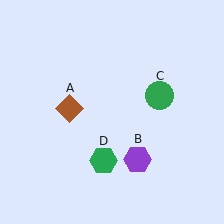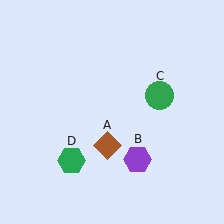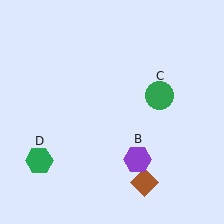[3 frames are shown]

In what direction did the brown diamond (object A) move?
The brown diamond (object A) moved down and to the right.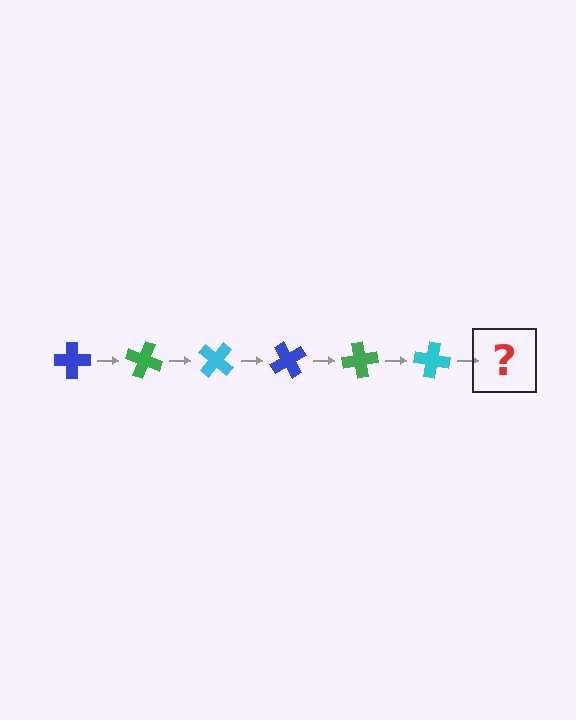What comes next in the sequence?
The next element should be a blue cross, rotated 120 degrees from the start.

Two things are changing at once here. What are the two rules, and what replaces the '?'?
The two rules are that it rotates 20 degrees each step and the color cycles through blue, green, and cyan. The '?' should be a blue cross, rotated 120 degrees from the start.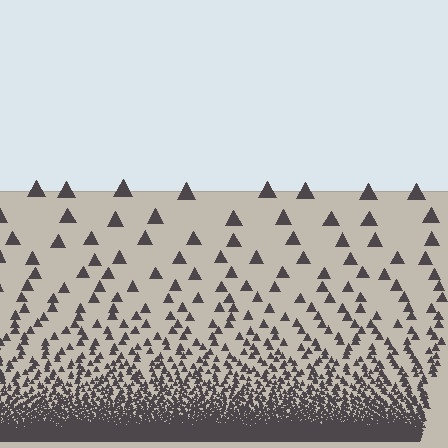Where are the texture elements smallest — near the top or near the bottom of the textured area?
Near the bottom.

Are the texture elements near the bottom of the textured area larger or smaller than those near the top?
Smaller. The gradient is inverted — elements near the bottom are smaller and denser.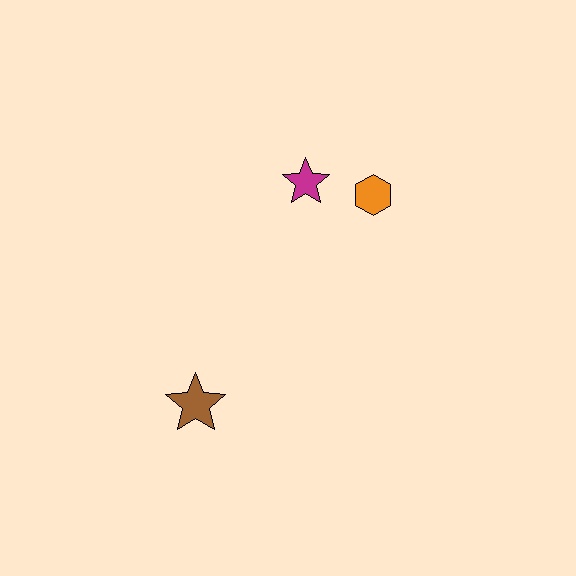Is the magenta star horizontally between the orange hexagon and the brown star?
Yes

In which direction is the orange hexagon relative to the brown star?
The orange hexagon is above the brown star.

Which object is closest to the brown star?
The magenta star is closest to the brown star.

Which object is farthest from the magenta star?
The brown star is farthest from the magenta star.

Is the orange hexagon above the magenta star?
No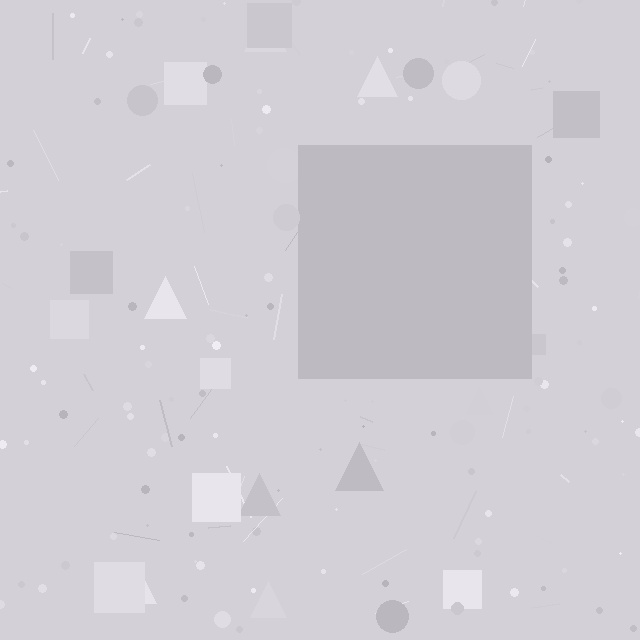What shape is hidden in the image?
A square is hidden in the image.